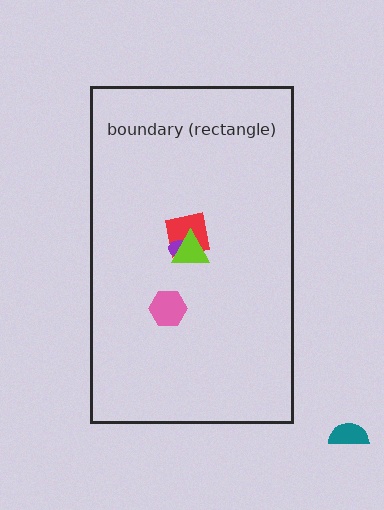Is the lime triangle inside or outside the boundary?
Inside.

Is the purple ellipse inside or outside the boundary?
Inside.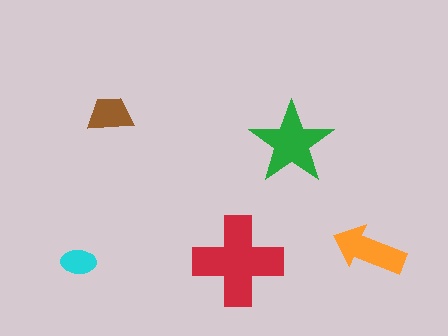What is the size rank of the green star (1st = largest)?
2nd.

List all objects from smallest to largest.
The cyan ellipse, the brown trapezoid, the orange arrow, the green star, the red cross.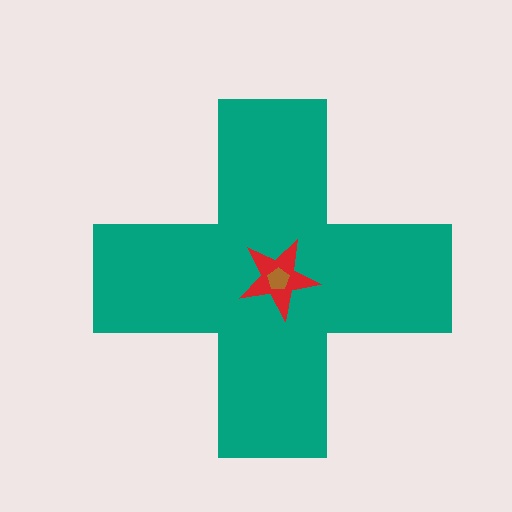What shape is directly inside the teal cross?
The red star.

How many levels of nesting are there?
3.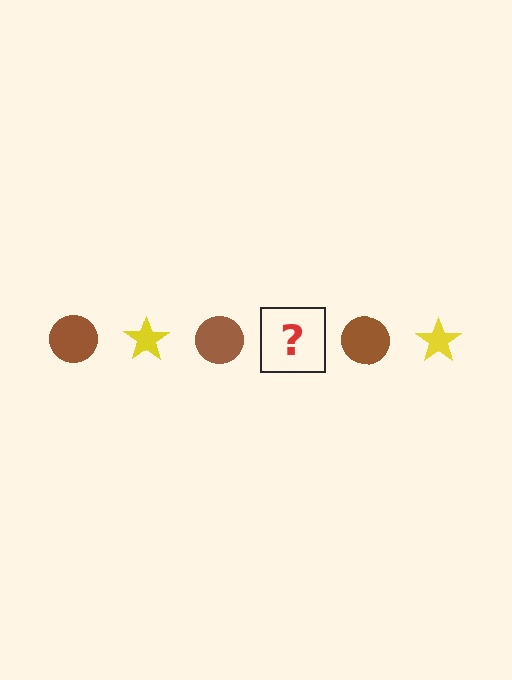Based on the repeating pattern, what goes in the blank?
The blank should be a yellow star.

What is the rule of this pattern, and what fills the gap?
The rule is that the pattern alternates between brown circle and yellow star. The gap should be filled with a yellow star.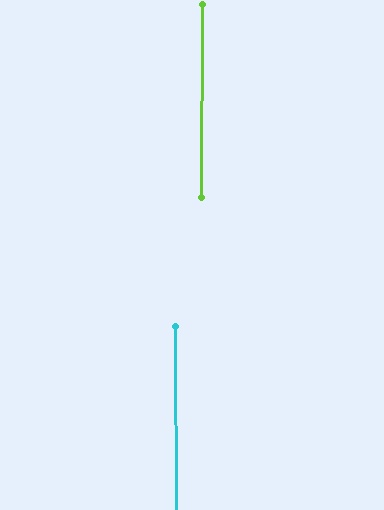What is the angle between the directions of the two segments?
Approximately 0 degrees.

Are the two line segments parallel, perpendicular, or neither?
Parallel — their directions differ by only 0.3°.